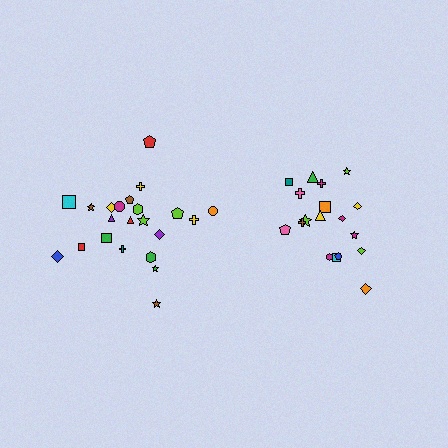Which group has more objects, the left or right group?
The left group.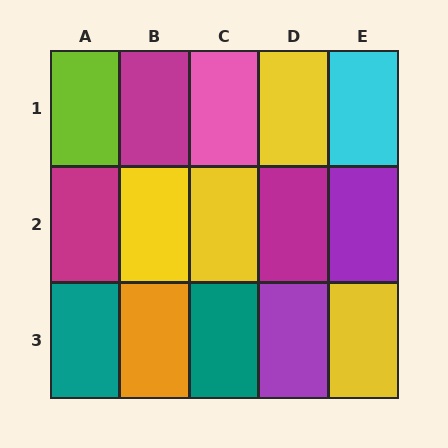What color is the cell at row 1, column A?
Lime.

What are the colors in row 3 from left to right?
Teal, orange, teal, purple, yellow.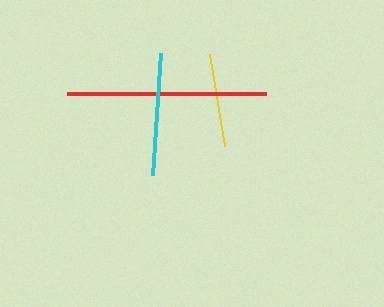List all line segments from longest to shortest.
From longest to shortest: red, cyan, yellow.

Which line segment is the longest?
The red line is the longest at approximately 199 pixels.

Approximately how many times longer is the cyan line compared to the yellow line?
The cyan line is approximately 1.3 times the length of the yellow line.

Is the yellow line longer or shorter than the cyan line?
The cyan line is longer than the yellow line.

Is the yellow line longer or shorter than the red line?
The red line is longer than the yellow line.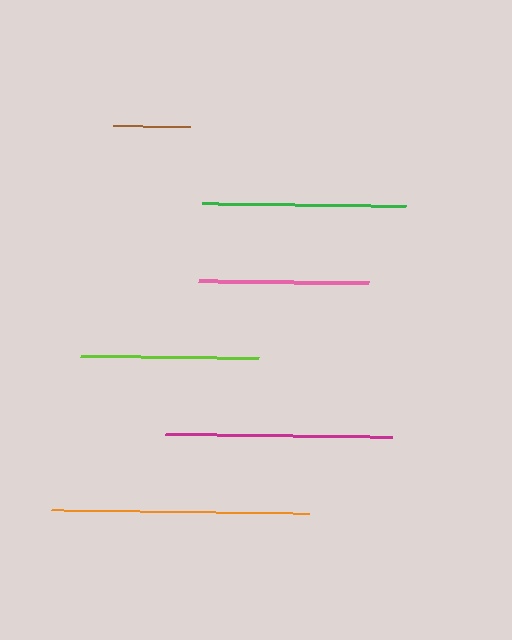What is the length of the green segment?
The green segment is approximately 205 pixels long.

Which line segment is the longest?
The orange line is the longest at approximately 258 pixels.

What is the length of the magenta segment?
The magenta segment is approximately 228 pixels long.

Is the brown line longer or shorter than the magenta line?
The magenta line is longer than the brown line.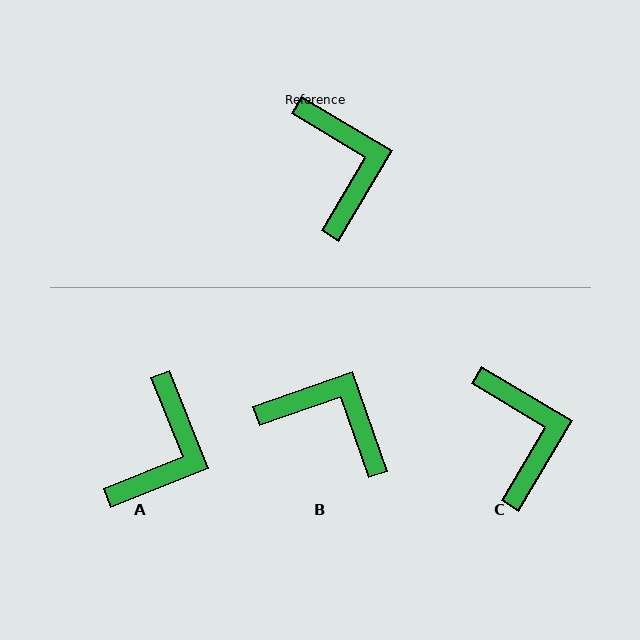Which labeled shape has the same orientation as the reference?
C.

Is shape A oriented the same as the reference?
No, it is off by about 37 degrees.